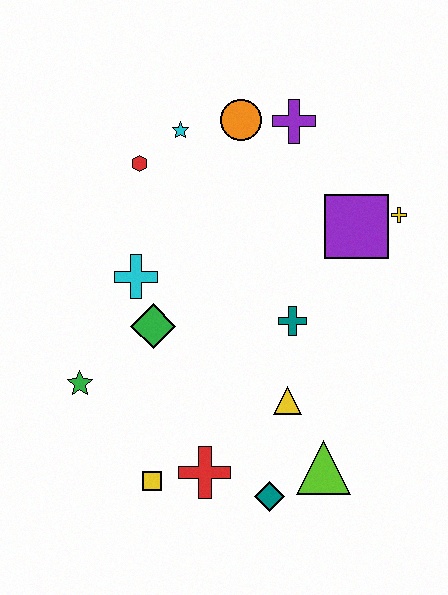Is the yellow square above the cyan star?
No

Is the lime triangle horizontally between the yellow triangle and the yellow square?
No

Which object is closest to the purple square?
The yellow cross is closest to the purple square.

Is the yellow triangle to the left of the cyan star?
No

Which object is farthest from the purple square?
The yellow square is farthest from the purple square.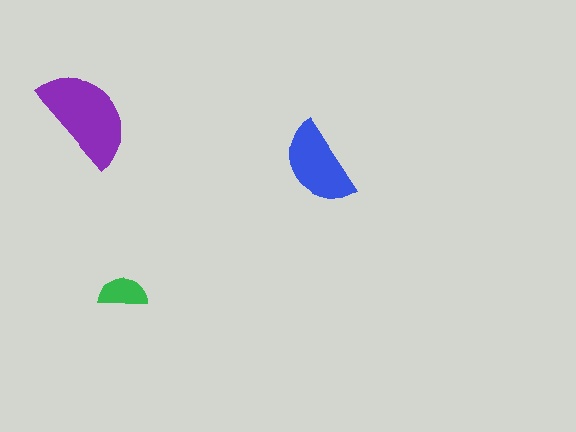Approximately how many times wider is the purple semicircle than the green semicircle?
About 2 times wider.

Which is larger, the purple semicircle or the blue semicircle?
The purple one.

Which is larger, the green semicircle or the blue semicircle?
The blue one.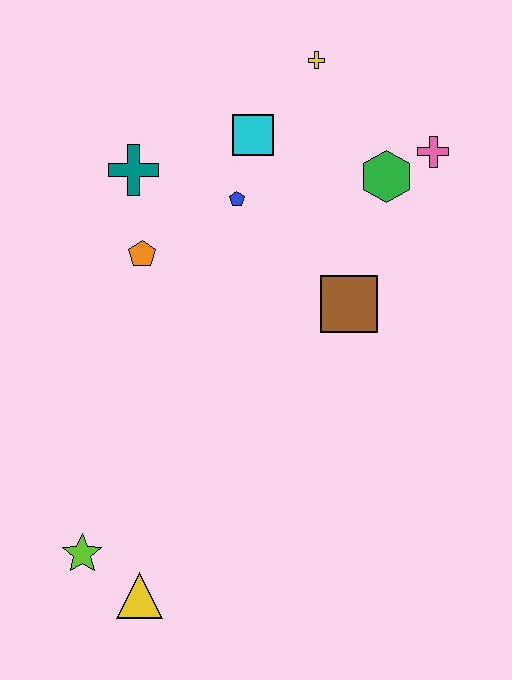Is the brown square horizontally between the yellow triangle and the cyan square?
No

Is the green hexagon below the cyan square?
Yes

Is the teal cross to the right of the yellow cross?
No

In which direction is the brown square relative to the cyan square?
The brown square is below the cyan square.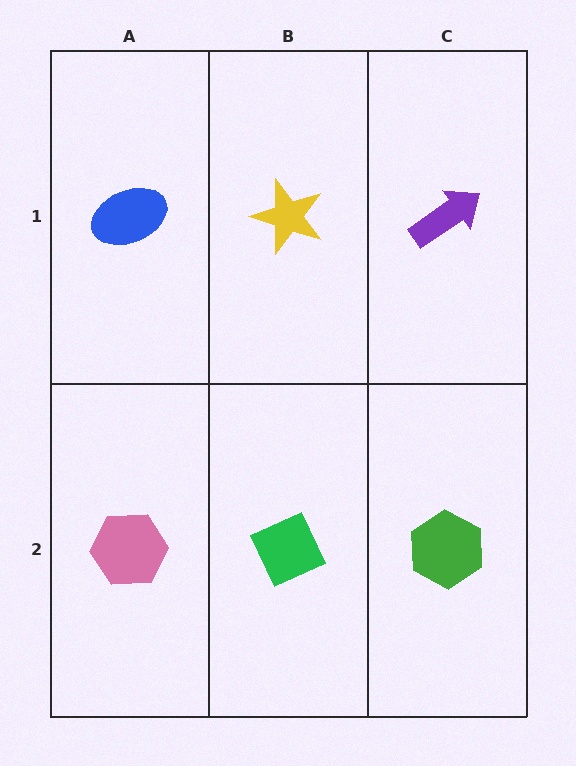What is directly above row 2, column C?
A purple arrow.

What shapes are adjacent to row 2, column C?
A purple arrow (row 1, column C), a green diamond (row 2, column B).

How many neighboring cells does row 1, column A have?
2.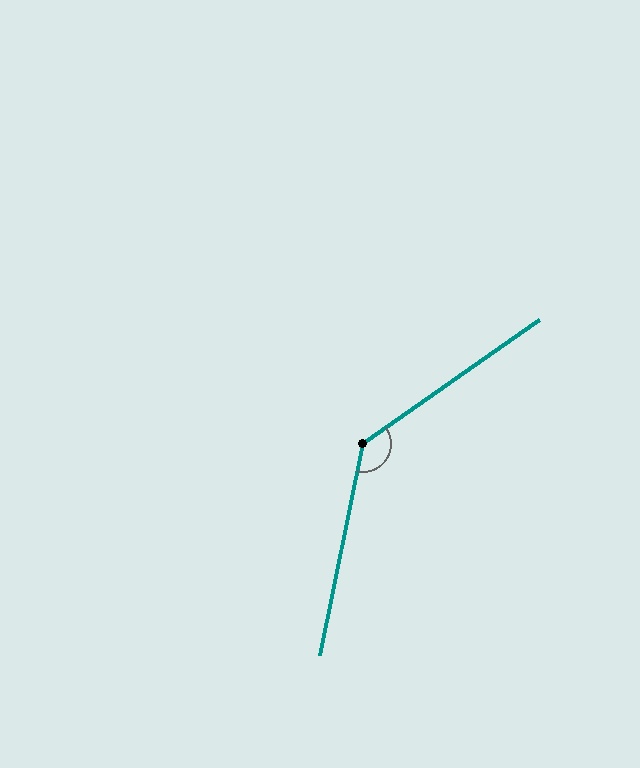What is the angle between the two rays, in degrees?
Approximately 137 degrees.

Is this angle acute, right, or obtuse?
It is obtuse.